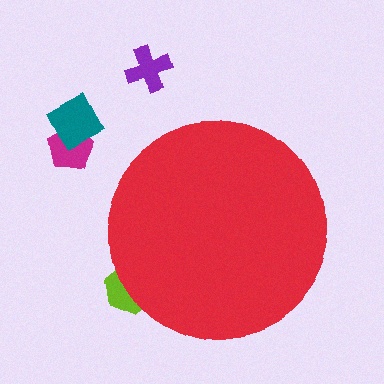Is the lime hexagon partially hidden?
Yes, the lime hexagon is partially hidden behind the red circle.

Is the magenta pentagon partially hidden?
No, the magenta pentagon is fully visible.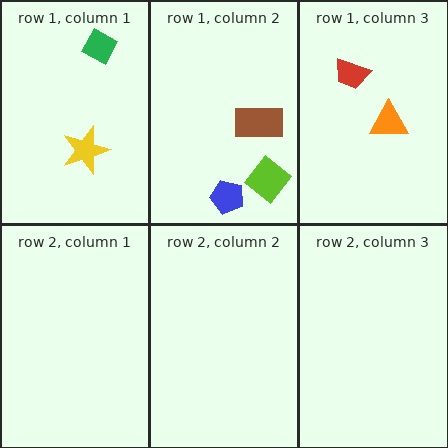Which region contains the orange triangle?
The row 1, column 3 region.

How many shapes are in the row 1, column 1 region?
2.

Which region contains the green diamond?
The row 1, column 1 region.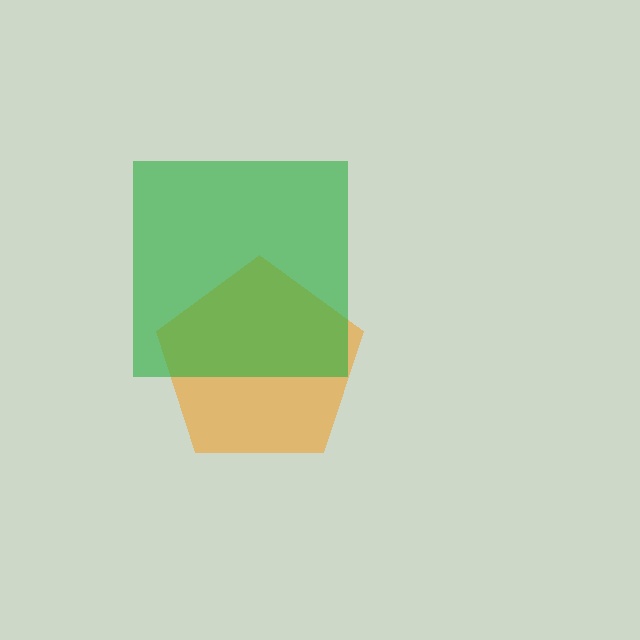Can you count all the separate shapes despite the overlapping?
Yes, there are 2 separate shapes.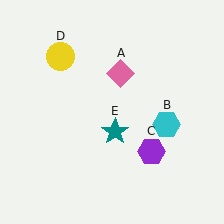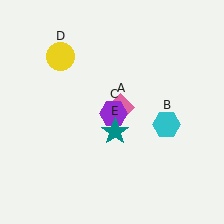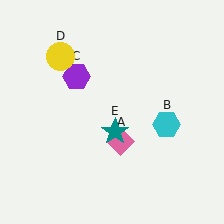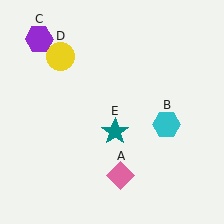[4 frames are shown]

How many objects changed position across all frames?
2 objects changed position: pink diamond (object A), purple hexagon (object C).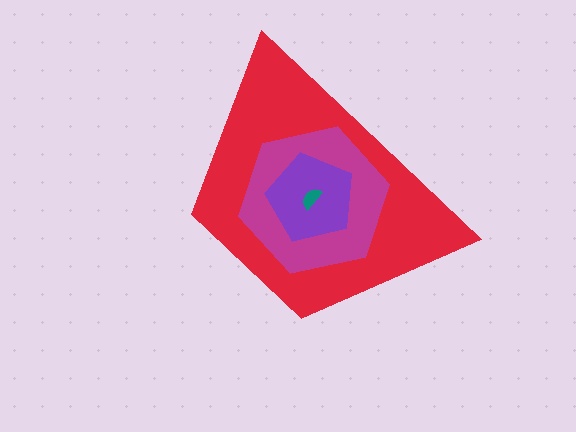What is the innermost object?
The teal semicircle.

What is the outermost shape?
The red trapezoid.